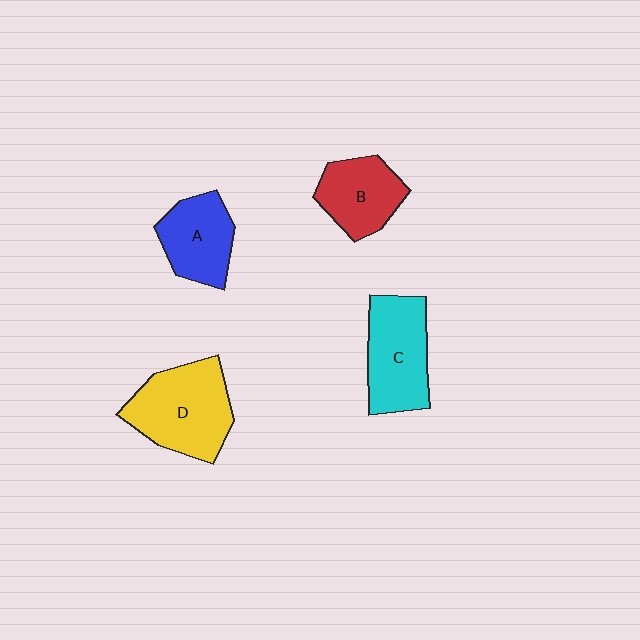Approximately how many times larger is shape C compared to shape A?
Approximately 1.2 times.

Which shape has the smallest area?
Shape B (red).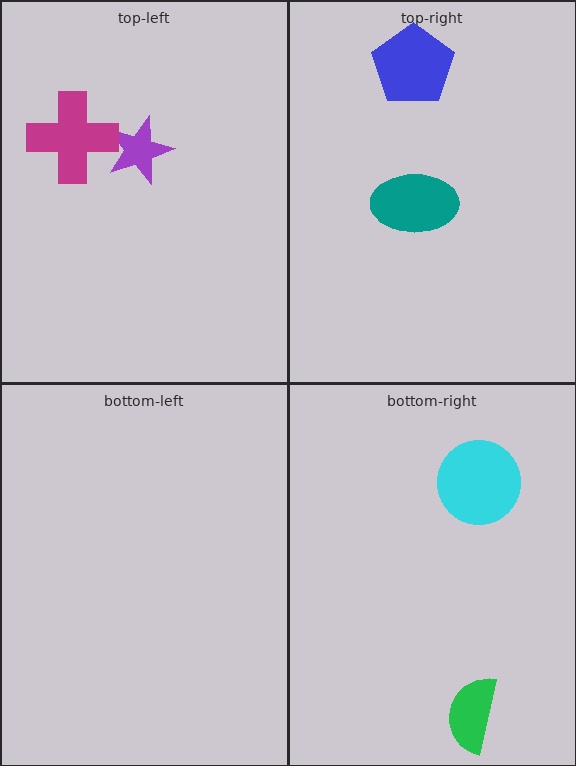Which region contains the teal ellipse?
The top-right region.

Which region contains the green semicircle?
The bottom-right region.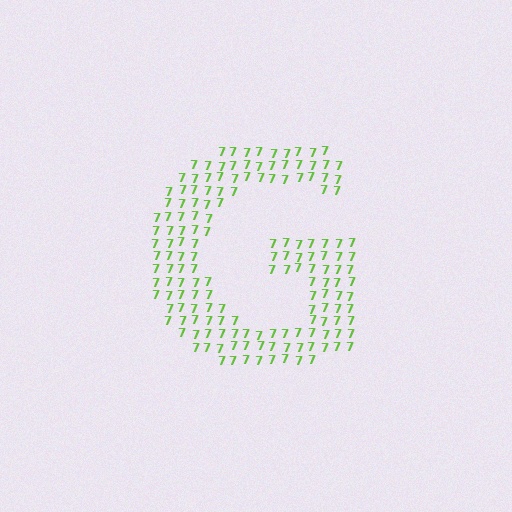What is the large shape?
The large shape is the letter G.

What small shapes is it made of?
It is made of small digit 7's.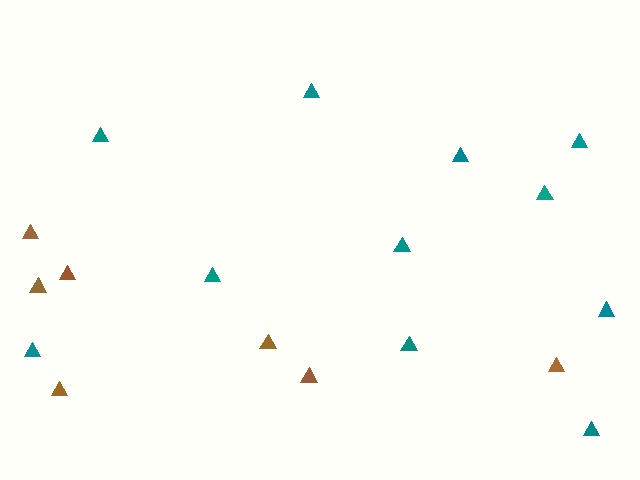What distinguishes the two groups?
There are 2 groups: one group of brown triangles (7) and one group of teal triangles (11).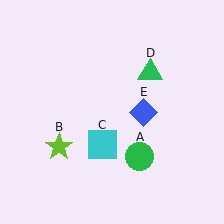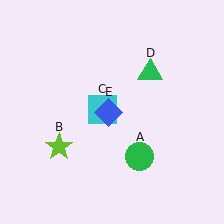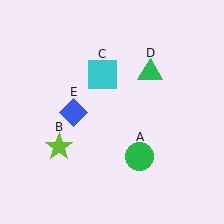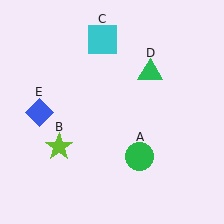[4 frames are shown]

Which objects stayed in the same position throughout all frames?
Green circle (object A) and lime star (object B) and green triangle (object D) remained stationary.